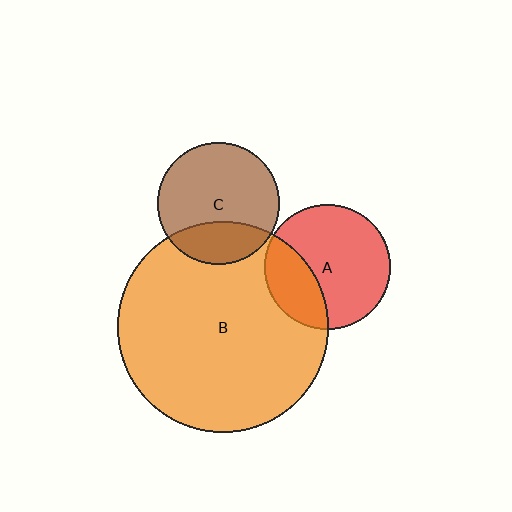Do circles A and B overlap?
Yes.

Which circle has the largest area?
Circle B (orange).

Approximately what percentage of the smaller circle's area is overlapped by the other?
Approximately 30%.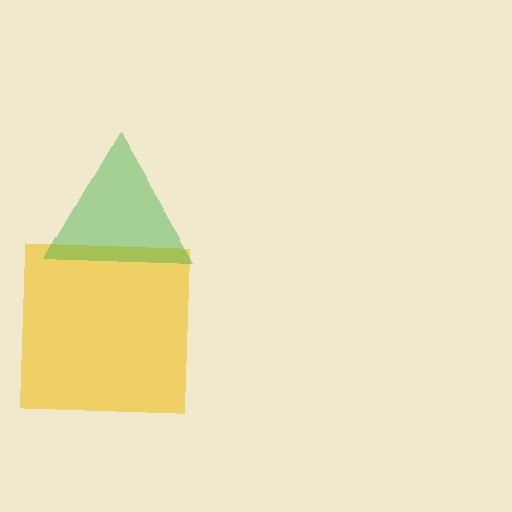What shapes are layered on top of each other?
The layered shapes are: a yellow square, a green triangle.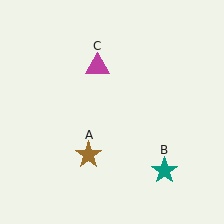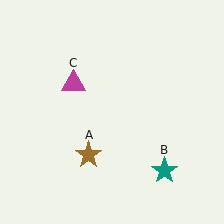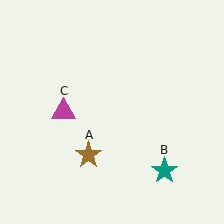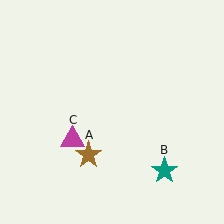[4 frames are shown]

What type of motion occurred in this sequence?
The magenta triangle (object C) rotated counterclockwise around the center of the scene.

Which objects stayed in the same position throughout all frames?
Brown star (object A) and teal star (object B) remained stationary.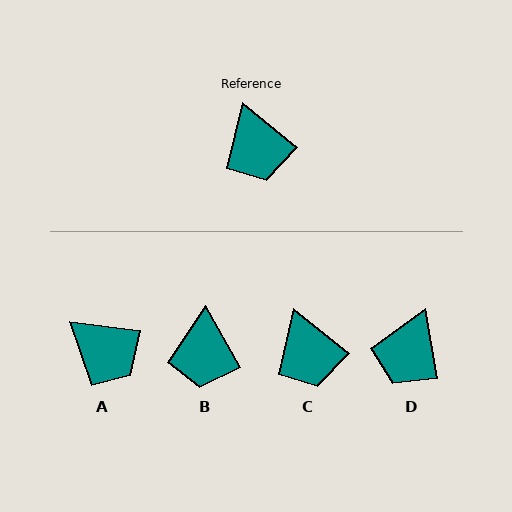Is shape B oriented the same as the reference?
No, it is off by about 21 degrees.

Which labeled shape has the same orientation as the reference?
C.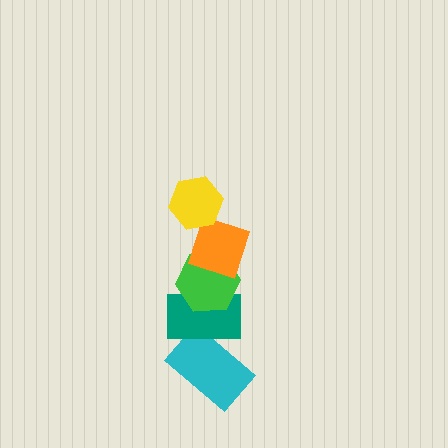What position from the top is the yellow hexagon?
The yellow hexagon is 1st from the top.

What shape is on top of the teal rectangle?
The green hexagon is on top of the teal rectangle.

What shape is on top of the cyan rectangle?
The teal rectangle is on top of the cyan rectangle.